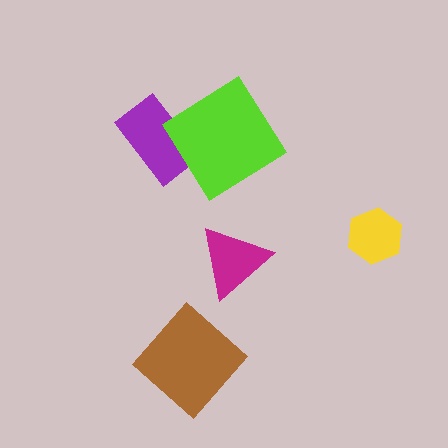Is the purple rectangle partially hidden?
Yes, it is partially covered by another shape.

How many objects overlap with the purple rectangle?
1 object overlaps with the purple rectangle.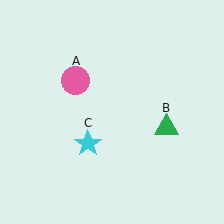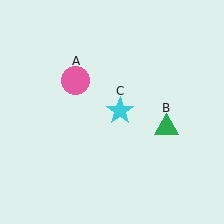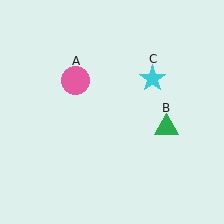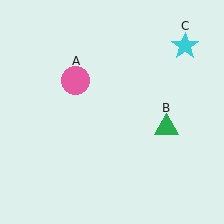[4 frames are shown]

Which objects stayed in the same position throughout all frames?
Pink circle (object A) and green triangle (object B) remained stationary.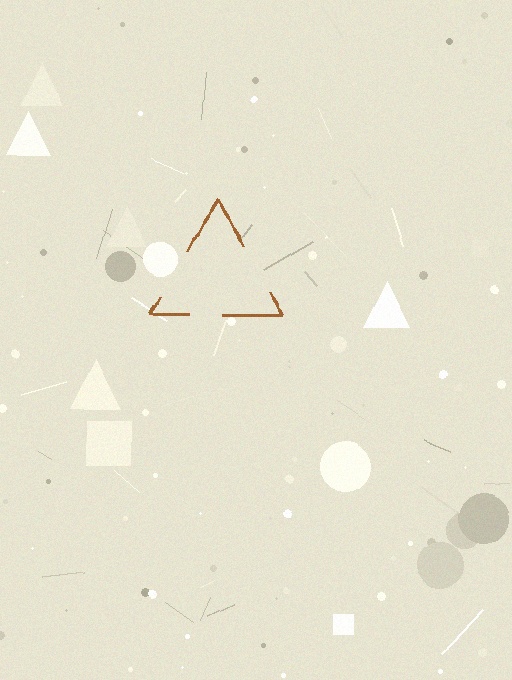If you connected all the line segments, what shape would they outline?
They would outline a triangle.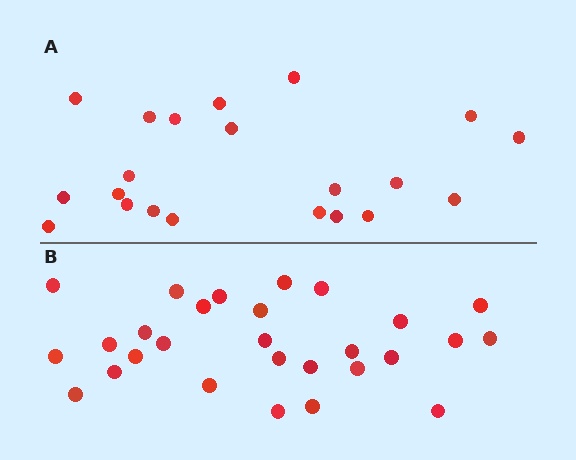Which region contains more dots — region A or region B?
Region B (the bottom region) has more dots.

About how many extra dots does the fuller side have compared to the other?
Region B has roughly 8 or so more dots than region A.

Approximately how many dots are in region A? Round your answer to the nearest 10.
About 20 dots. (The exact count is 21, which rounds to 20.)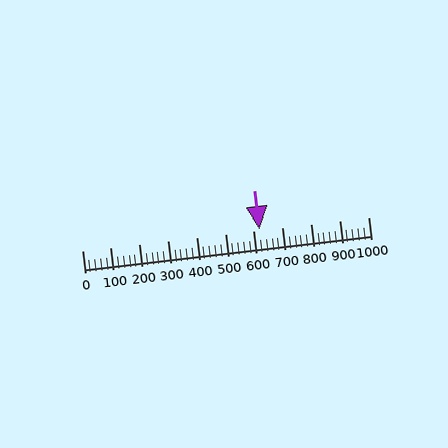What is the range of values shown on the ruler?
The ruler shows values from 0 to 1000.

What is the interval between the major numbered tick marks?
The major tick marks are spaced 100 units apart.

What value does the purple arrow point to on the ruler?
The purple arrow points to approximately 620.